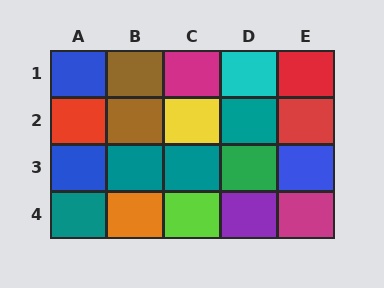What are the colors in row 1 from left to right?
Blue, brown, magenta, cyan, red.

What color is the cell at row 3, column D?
Green.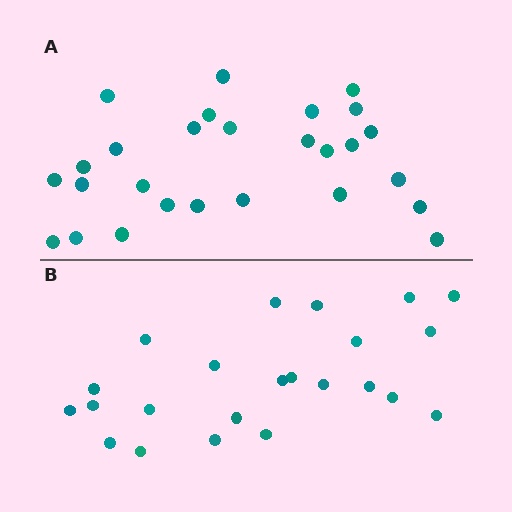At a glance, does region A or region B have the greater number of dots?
Region A (the top region) has more dots.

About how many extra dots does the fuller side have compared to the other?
Region A has about 4 more dots than region B.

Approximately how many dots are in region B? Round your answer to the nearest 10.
About 20 dots. (The exact count is 23, which rounds to 20.)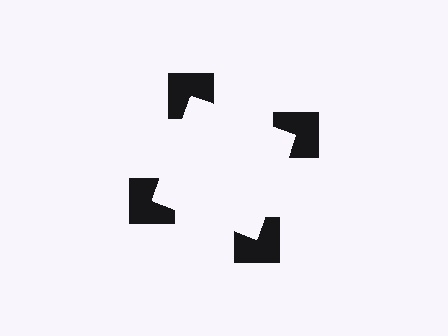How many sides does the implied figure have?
4 sides.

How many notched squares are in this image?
There are 4 — one at each vertex of the illusory square.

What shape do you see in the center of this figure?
An illusory square — its edges are inferred from the aligned wedge cuts in the notched squares, not physically drawn.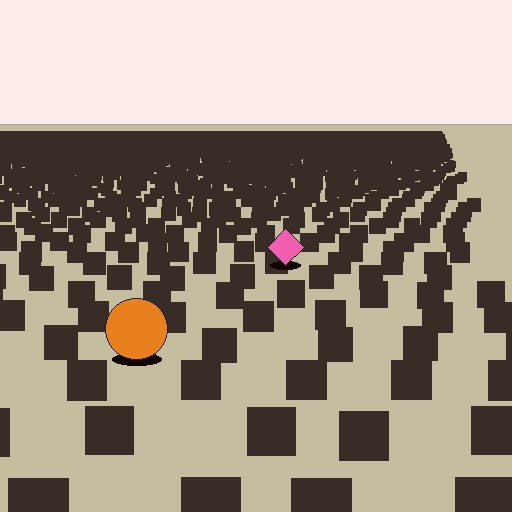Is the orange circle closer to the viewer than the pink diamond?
Yes. The orange circle is closer — you can tell from the texture gradient: the ground texture is coarser near it.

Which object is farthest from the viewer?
The pink diamond is farthest from the viewer. It appears smaller and the ground texture around it is denser.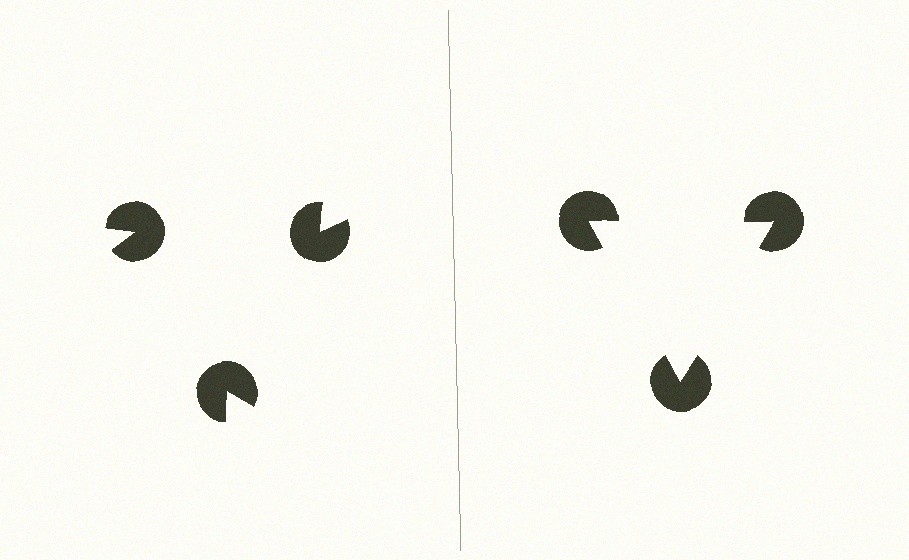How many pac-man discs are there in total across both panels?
6 — 3 on each side.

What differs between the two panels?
The pac-man discs are positioned identically on both sides; only the wedge orientations differ. On the right they align to a triangle; on the left they are misaligned.